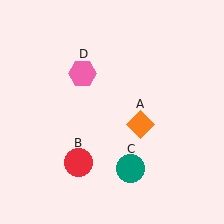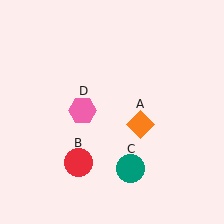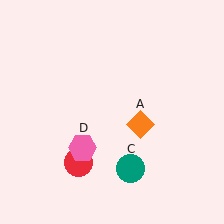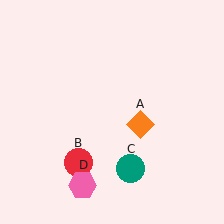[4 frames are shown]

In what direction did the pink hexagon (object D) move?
The pink hexagon (object D) moved down.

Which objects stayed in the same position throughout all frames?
Orange diamond (object A) and red circle (object B) and teal circle (object C) remained stationary.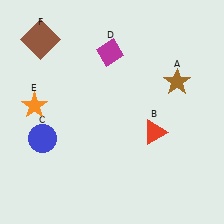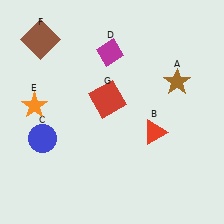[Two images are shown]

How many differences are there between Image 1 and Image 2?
There is 1 difference between the two images.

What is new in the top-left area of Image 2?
A red square (G) was added in the top-left area of Image 2.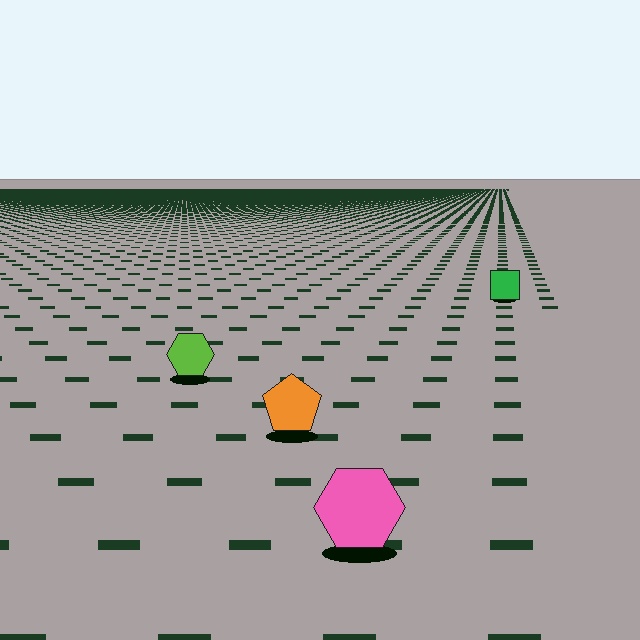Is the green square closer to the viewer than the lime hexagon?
No. The lime hexagon is closer — you can tell from the texture gradient: the ground texture is coarser near it.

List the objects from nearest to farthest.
From nearest to farthest: the pink hexagon, the orange pentagon, the lime hexagon, the green square.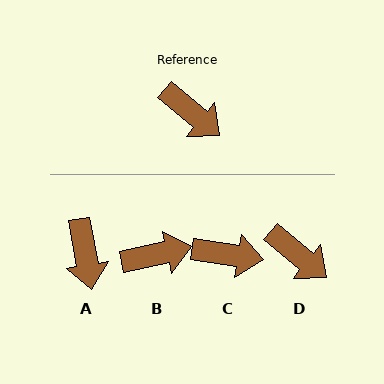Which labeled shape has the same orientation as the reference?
D.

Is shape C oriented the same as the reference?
No, it is off by about 31 degrees.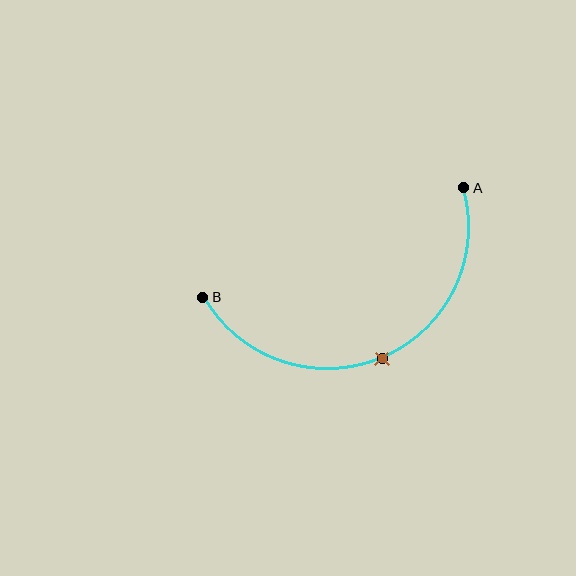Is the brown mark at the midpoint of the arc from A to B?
Yes. The brown mark lies on the arc at equal arc-length from both A and B — it is the arc midpoint.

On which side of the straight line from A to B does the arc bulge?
The arc bulges below the straight line connecting A and B.